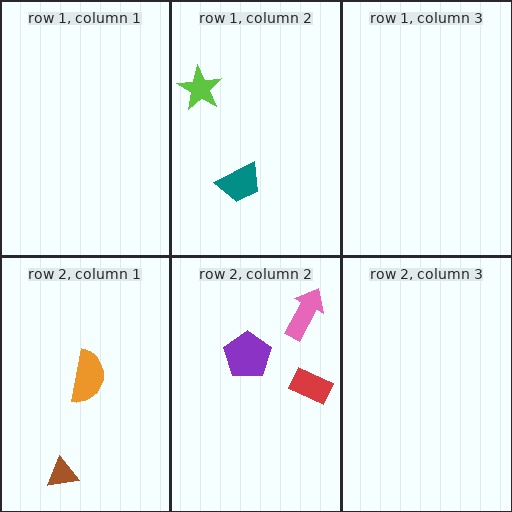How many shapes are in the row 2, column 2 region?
3.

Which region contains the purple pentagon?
The row 2, column 2 region.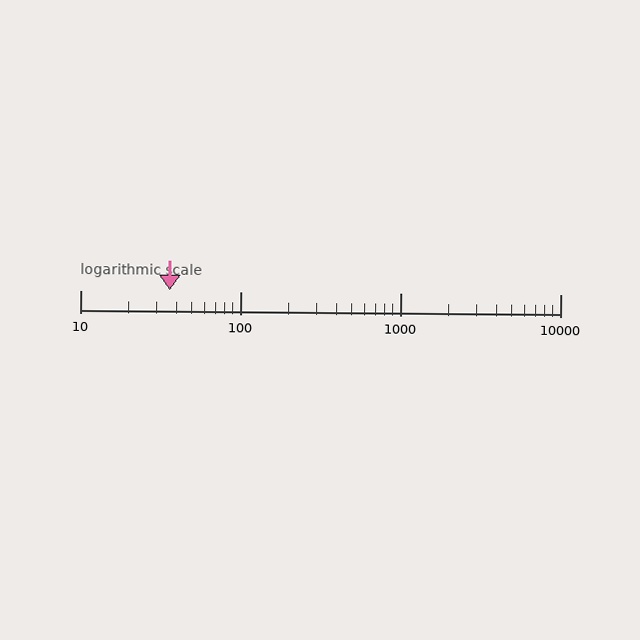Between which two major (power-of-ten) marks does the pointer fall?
The pointer is between 10 and 100.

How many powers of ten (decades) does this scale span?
The scale spans 3 decades, from 10 to 10000.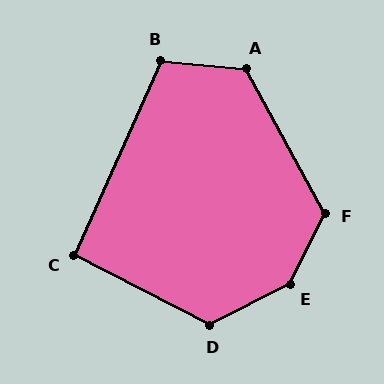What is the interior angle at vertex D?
Approximately 126 degrees (obtuse).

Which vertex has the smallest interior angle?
C, at approximately 93 degrees.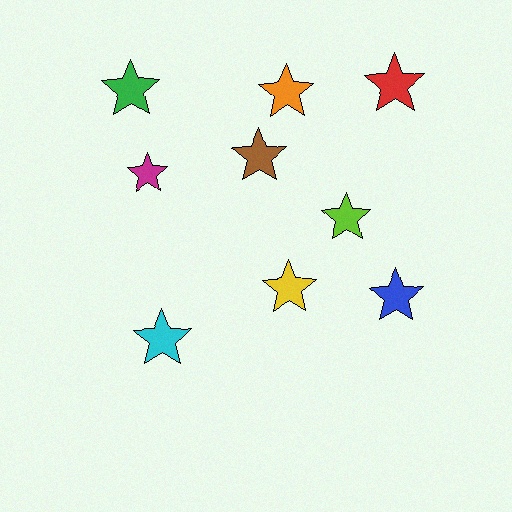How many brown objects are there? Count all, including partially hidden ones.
There is 1 brown object.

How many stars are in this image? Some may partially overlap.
There are 9 stars.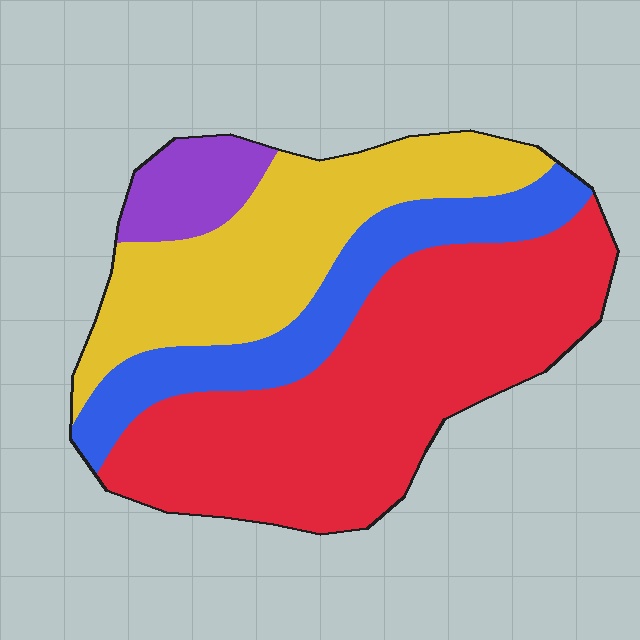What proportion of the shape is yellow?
Yellow takes up about one quarter (1/4) of the shape.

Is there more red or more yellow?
Red.